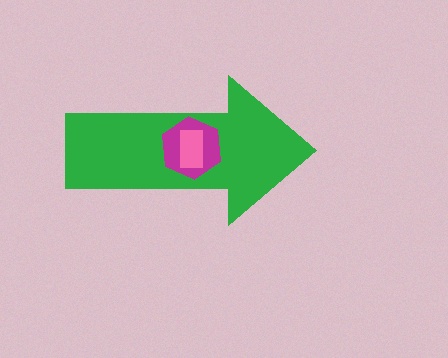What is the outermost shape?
The green arrow.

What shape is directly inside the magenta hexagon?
The pink rectangle.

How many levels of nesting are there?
3.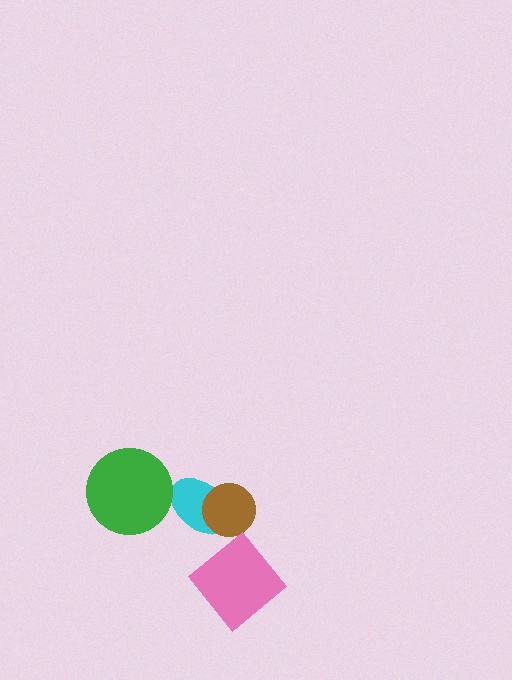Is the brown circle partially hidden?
No, no other shape covers it.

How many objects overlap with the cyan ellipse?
1 object overlaps with the cyan ellipse.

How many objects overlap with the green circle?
0 objects overlap with the green circle.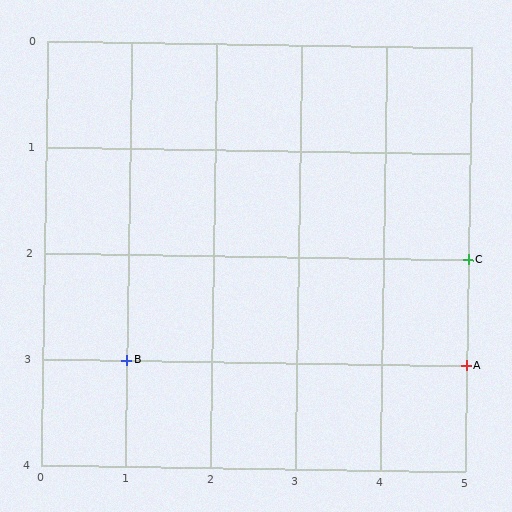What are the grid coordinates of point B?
Point B is at grid coordinates (1, 3).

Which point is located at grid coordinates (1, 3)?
Point B is at (1, 3).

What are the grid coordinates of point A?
Point A is at grid coordinates (5, 3).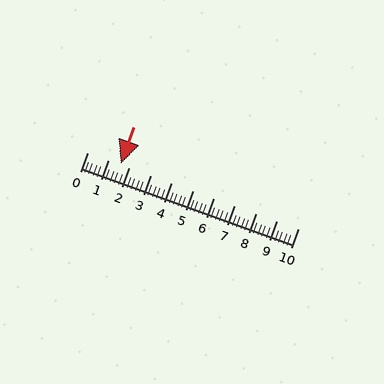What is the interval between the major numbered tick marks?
The major tick marks are spaced 1 units apart.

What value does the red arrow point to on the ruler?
The red arrow points to approximately 1.6.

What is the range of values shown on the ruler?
The ruler shows values from 0 to 10.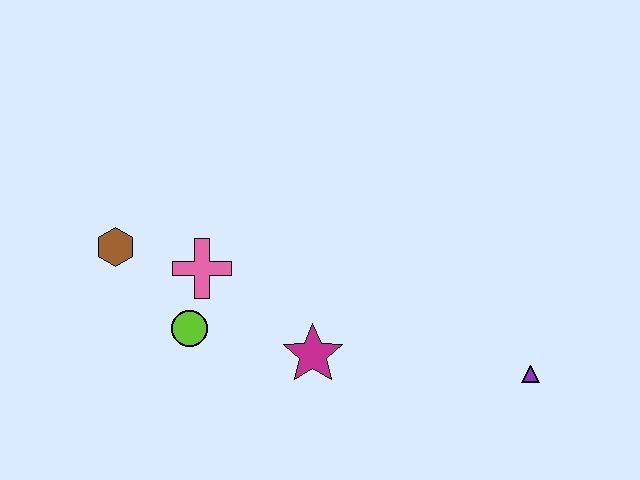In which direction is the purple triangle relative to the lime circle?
The purple triangle is to the right of the lime circle.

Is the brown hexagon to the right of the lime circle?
No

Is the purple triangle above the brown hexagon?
No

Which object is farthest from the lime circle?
The purple triangle is farthest from the lime circle.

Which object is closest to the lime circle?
The pink cross is closest to the lime circle.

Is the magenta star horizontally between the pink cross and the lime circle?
No